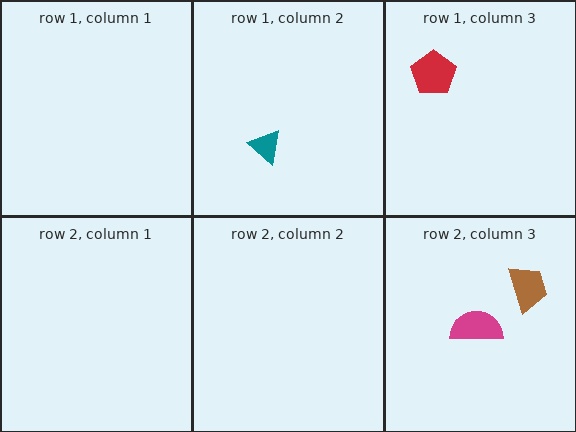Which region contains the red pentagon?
The row 1, column 3 region.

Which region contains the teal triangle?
The row 1, column 2 region.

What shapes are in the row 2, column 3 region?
The magenta semicircle, the brown trapezoid.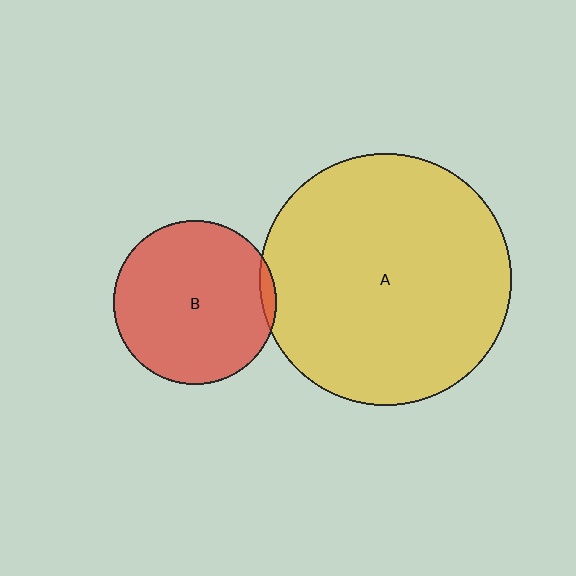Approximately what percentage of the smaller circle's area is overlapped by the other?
Approximately 5%.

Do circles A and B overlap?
Yes.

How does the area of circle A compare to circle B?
Approximately 2.4 times.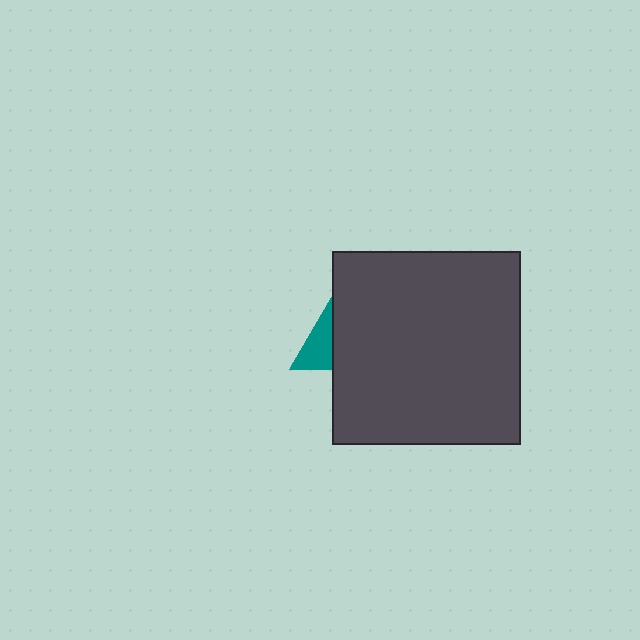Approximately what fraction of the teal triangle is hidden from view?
Roughly 68% of the teal triangle is hidden behind the dark gray rectangle.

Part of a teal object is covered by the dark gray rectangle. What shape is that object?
It is a triangle.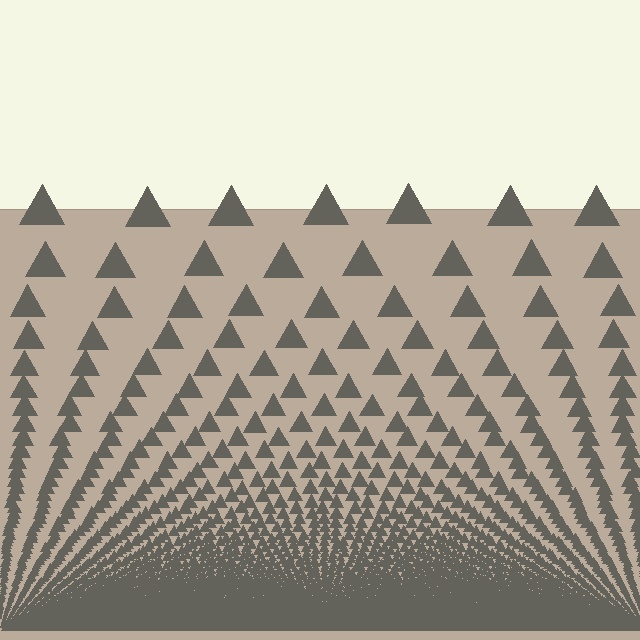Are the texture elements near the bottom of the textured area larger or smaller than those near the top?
Smaller. The gradient is inverted — elements near the bottom are smaller and denser.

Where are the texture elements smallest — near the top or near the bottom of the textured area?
Near the bottom.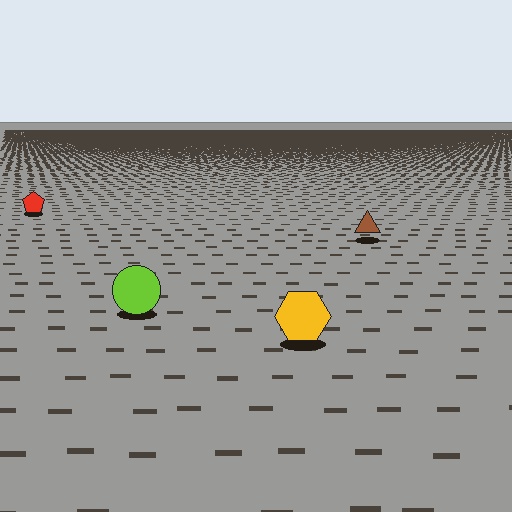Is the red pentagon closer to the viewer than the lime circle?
No. The lime circle is closer — you can tell from the texture gradient: the ground texture is coarser near it.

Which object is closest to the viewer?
The yellow hexagon is closest. The texture marks near it are larger and more spread out.